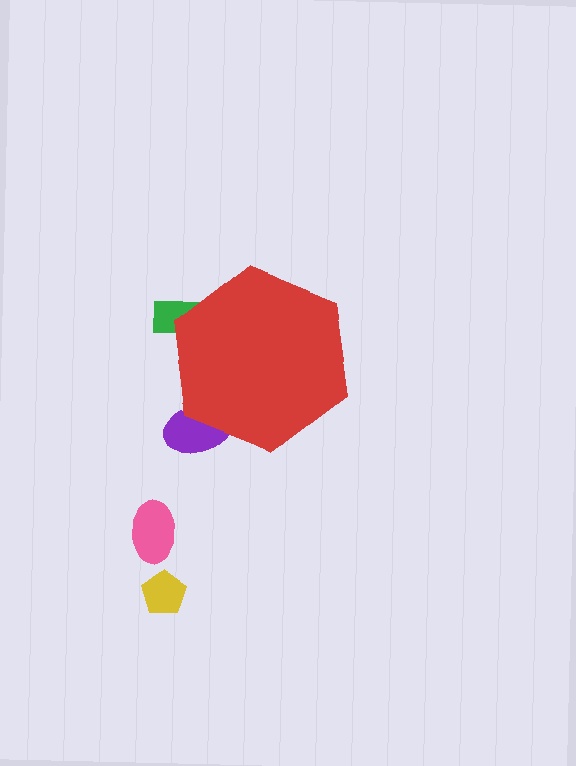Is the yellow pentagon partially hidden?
No, the yellow pentagon is fully visible.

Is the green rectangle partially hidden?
Yes, the green rectangle is partially hidden behind the red hexagon.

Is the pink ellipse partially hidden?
No, the pink ellipse is fully visible.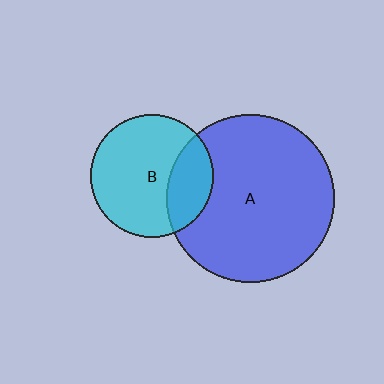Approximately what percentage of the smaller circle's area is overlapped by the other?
Approximately 25%.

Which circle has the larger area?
Circle A (blue).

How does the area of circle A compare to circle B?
Approximately 1.9 times.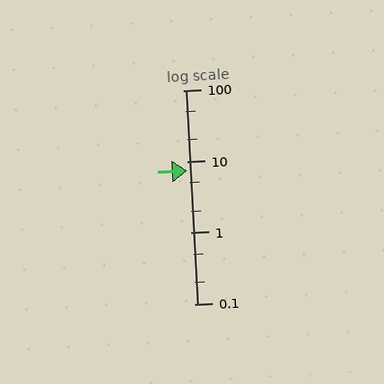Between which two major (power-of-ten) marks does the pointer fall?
The pointer is between 1 and 10.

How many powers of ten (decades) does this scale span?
The scale spans 3 decades, from 0.1 to 100.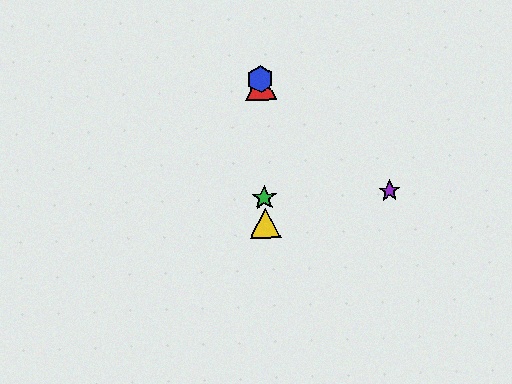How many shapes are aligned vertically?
4 shapes (the red triangle, the blue hexagon, the green star, the yellow triangle) are aligned vertically.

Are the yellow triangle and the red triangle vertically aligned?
Yes, both are at x≈265.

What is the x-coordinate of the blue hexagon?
The blue hexagon is at x≈260.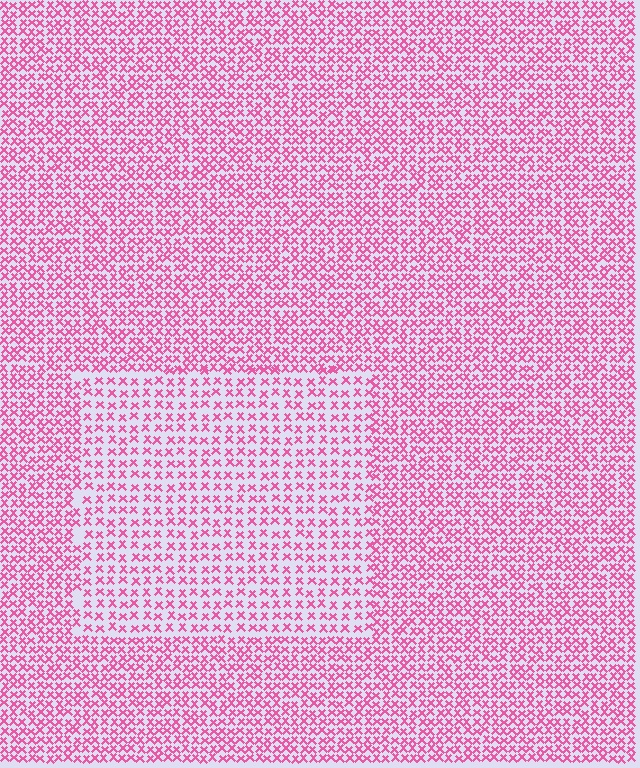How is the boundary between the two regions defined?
The boundary is defined by a change in element density (approximately 1.7x ratio). All elements are the same color, size, and shape.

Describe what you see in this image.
The image contains small pink elements arranged at two different densities. A rectangle-shaped region is visible where the elements are less densely packed than the surrounding area.